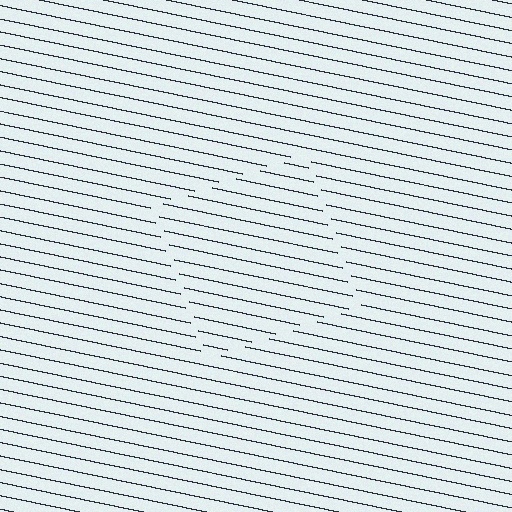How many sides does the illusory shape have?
4 sides — the line-ends trace a square.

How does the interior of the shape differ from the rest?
The interior of the shape contains the same grating, shifted by half a period — the contour is defined by the phase discontinuity where line-ends from the inner and outer gratings abut.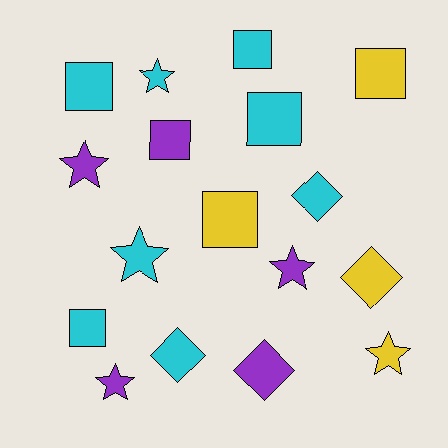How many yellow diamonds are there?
There is 1 yellow diamond.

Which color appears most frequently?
Cyan, with 8 objects.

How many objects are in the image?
There are 17 objects.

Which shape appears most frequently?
Square, with 7 objects.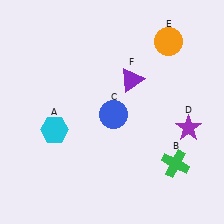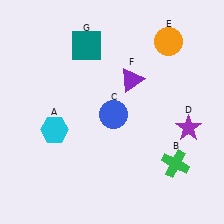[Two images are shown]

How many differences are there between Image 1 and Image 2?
There is 1 difference between the two images.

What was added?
A teal square (G) was added in Image 2.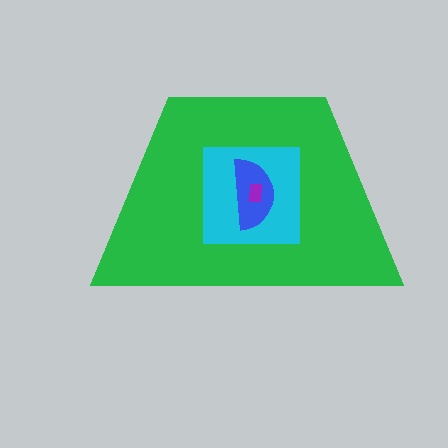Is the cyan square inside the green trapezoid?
Yes.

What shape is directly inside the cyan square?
The blue semicircle.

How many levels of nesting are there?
4.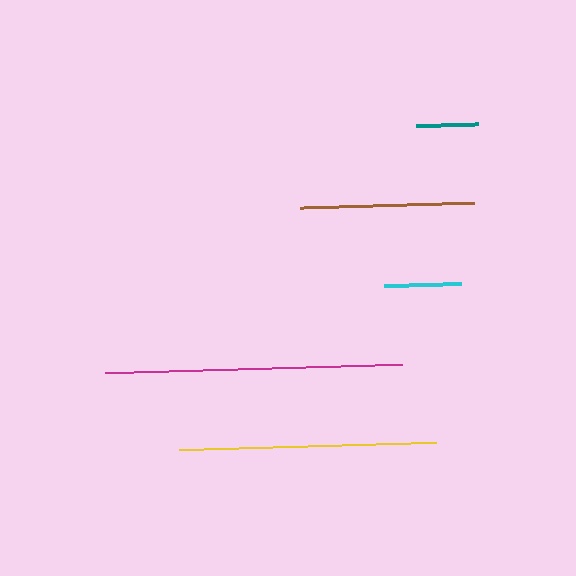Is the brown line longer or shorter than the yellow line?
The yellow line is longer than the brown line.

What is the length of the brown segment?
The brown segment is approximately 174 pixels long.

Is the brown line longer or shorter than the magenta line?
The magenta line is longer than the brown line.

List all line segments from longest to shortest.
From longest to shortest: magenta, yellow, brown, cyan, teal.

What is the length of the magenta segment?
The magenta segment is approximately 296 pixels long.